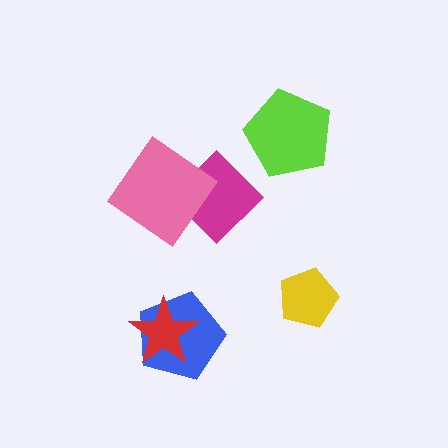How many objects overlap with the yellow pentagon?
0 objects overlap with the yellow pentagon.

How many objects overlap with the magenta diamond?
1 object overlaps with the magenta diamond.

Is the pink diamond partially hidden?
No, no other shape covers it.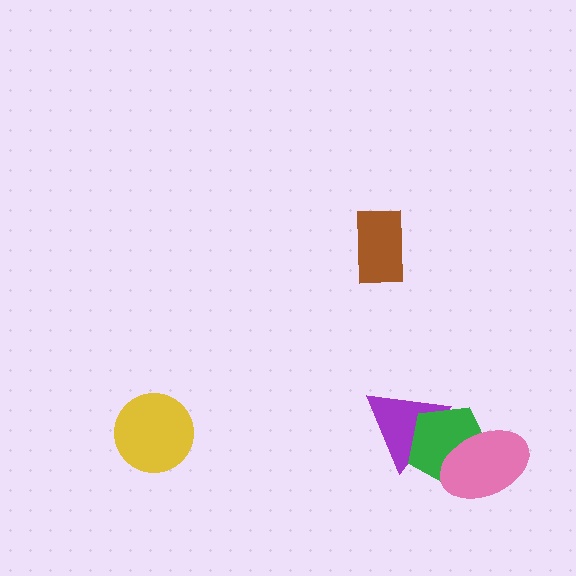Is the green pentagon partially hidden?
Yes, it is partially covered by another shape.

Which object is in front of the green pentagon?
The pink ellipse is in front of the green pentagon.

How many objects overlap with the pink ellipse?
1 object overlaps with the pink ellipse.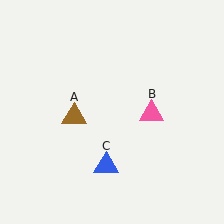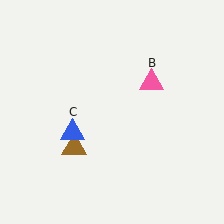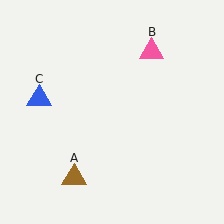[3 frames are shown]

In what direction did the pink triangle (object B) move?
The pink triangle (object B) moved up.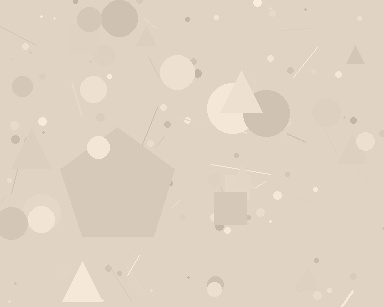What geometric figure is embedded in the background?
A pentagon is embedded in the background.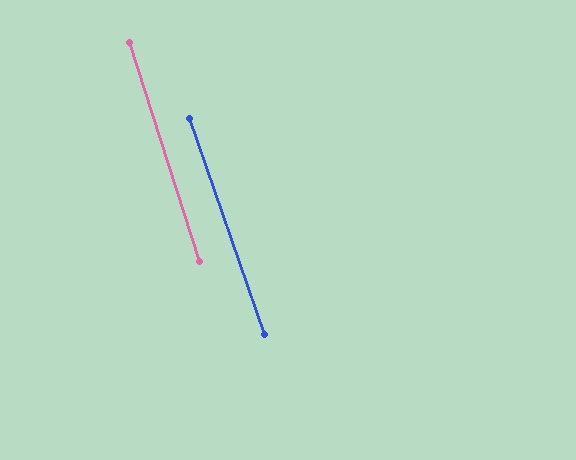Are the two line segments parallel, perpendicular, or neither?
Parallel — their directions differ by only 1.6°.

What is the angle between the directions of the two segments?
Approximately 2 degrees.